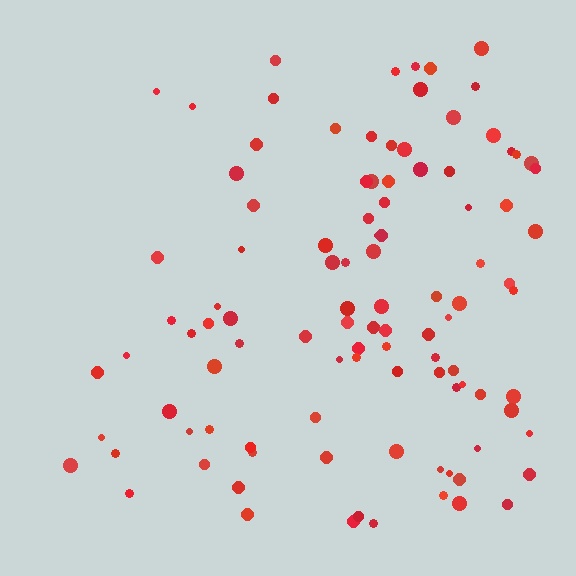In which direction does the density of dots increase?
From left to right, with the right side densest.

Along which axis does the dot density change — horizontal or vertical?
Horizontal.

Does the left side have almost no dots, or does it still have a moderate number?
Still a moderate number, just noticeably fewer than the right.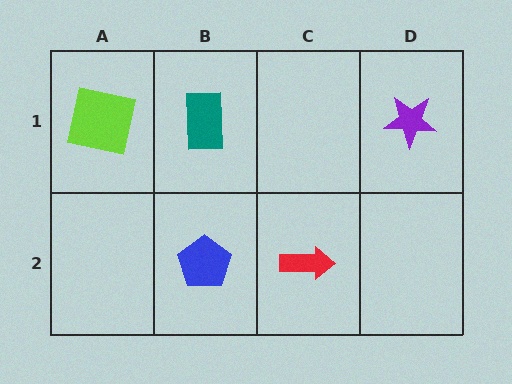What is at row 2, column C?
A red arrow.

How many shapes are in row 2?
2 shapes.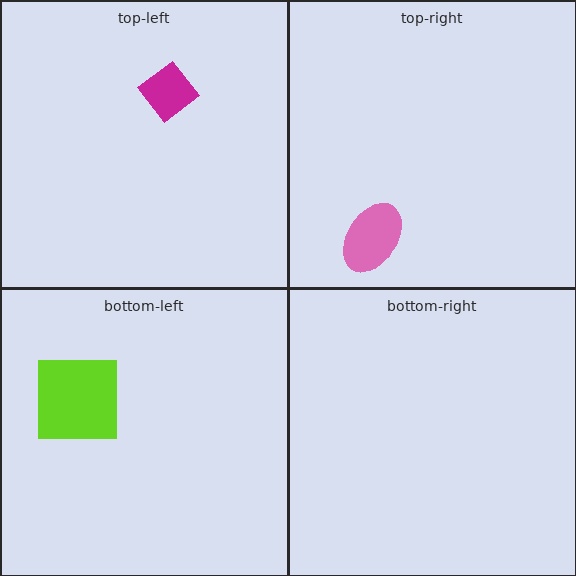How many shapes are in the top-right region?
1.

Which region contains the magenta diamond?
The top-left region.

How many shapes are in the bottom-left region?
1.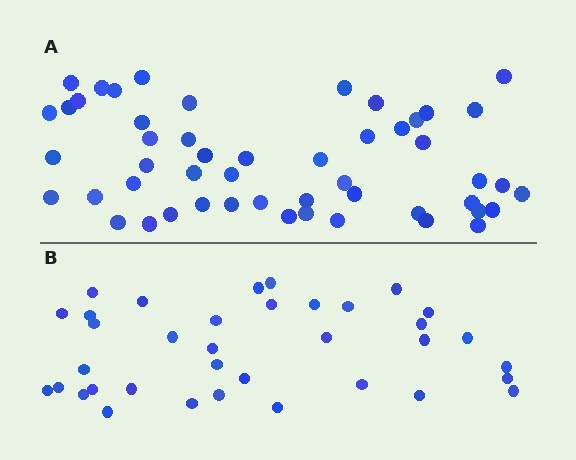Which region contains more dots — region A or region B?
Region A (the top region) has more dots.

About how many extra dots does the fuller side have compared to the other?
Region A has approximately 15 more dots than region B.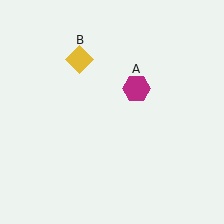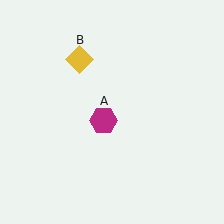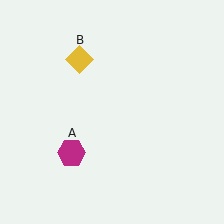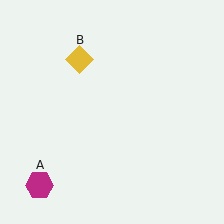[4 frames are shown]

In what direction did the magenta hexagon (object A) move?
The magenta hexagon (object A) moved down and to the left.